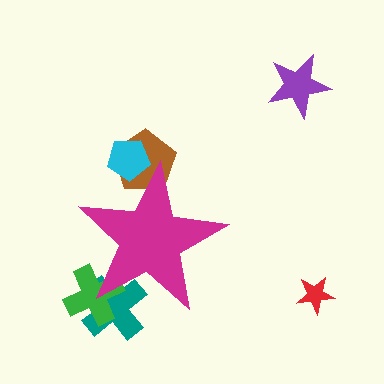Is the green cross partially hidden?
Yes, the green cross is partially hidden behind the magenta star.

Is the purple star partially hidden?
No, the purple star is fully visible.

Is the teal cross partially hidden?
Yes, the teal cross is partially hidden behind the magenta star.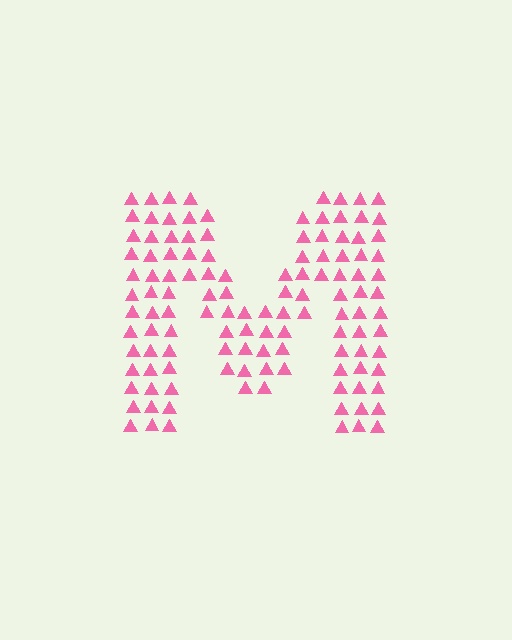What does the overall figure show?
The overall figure shows the letter M.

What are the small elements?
The small elements are triangles.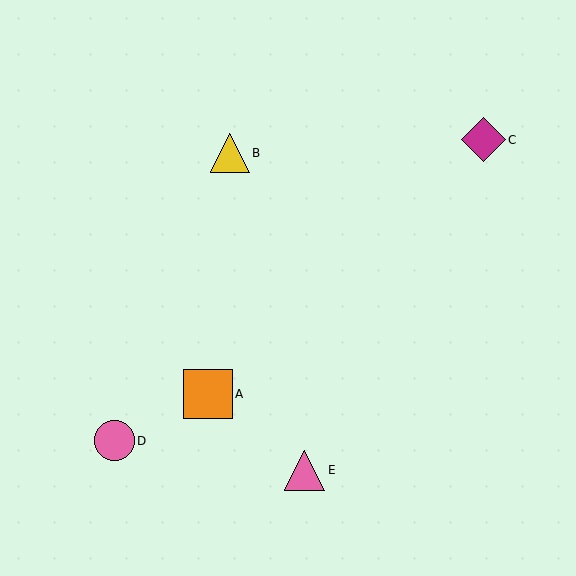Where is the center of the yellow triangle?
The center of the yellow triangle is at (230, 153).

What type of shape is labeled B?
Shape B is a yellow triangle.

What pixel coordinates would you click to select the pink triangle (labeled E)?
Click at (305, 471) to select the pink triangle E.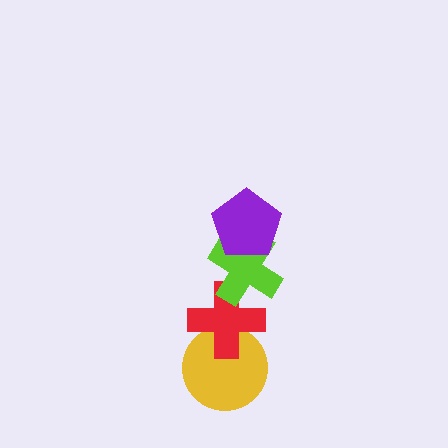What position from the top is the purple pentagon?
The purple pentagon is 1st from the top.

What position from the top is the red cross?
The red cross is 3rd from the top.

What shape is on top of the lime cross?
The purple pentagon is on top of the lime cross.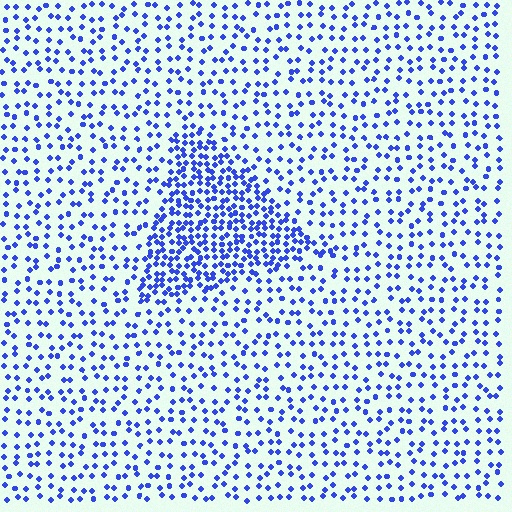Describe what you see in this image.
The image contains small blue elements arranged at two different densities. A triangle-shaped region is visible where the elements are more densely packed than the surrounding area.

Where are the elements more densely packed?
The elements are more densely packed inside the triangle boundary.